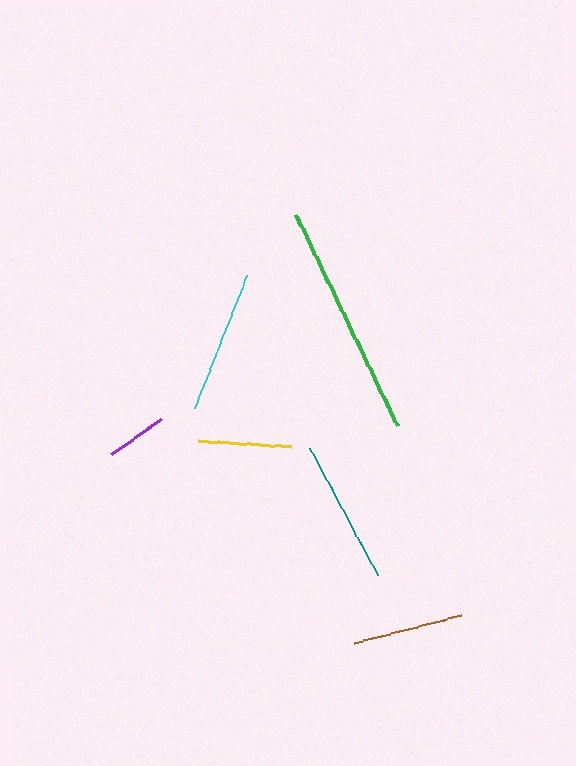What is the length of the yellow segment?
The yellow segment is approximately 93 pixels long.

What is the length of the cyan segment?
The cyan segment is approximately 143 pixels long.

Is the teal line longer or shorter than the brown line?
The teal line is longer than the brown line.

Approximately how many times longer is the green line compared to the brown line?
The green line is approximately 2.1 times the length of the brown line.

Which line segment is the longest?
The green line is the longest at approximately 235 pixels.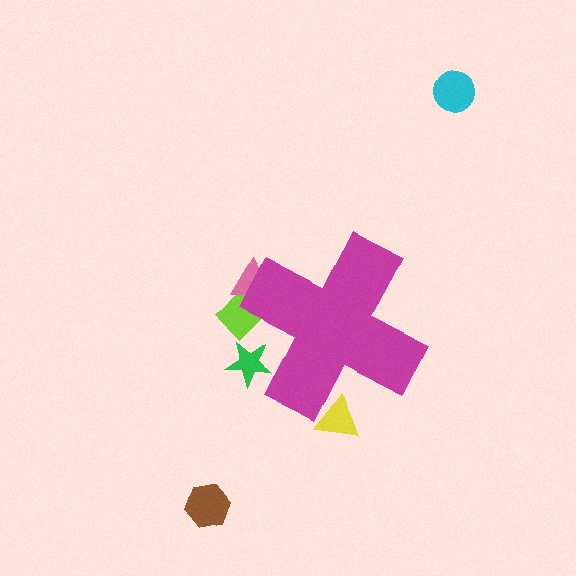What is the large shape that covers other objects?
A magenta cross.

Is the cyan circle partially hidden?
No, the cyan circle is fully visible.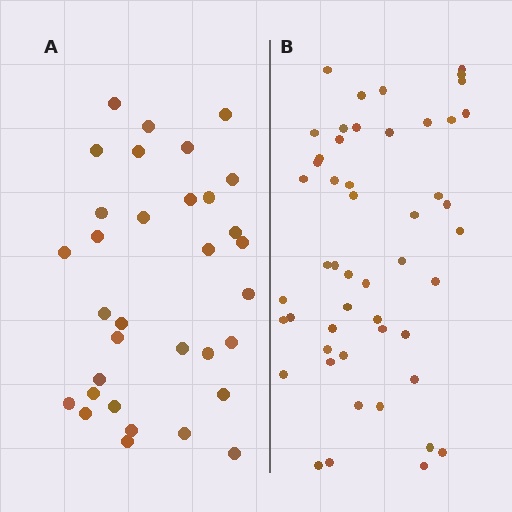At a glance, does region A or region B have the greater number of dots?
Region B (the right region) has more dots.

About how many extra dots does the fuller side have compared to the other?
Region B has approximately 15 more dots than region A.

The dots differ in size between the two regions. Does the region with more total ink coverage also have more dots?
No. Region A has more total ink coverage because its dots are larger, but region B actually contains more individual dots. Total area can be misleading — the number of items is what matters here.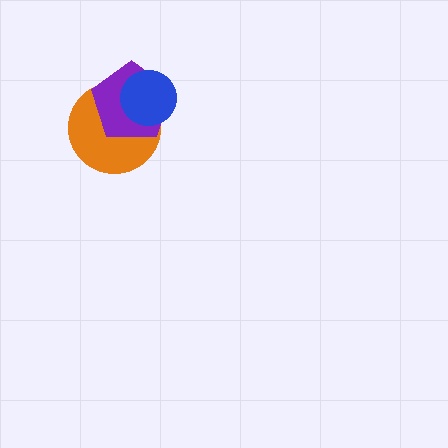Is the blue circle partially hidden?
No, no other shape covers it.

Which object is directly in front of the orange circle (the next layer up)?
The purple pentagon is directly in front of the orange circle.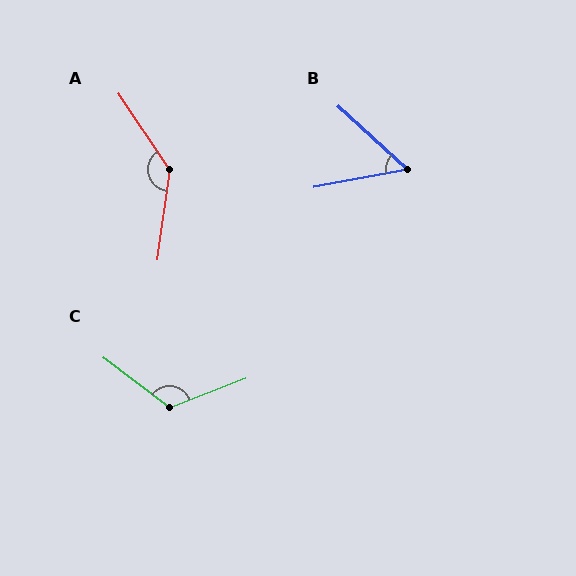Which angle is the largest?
A, at approximately 139 degrees.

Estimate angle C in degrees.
Approximately 122 degrees.